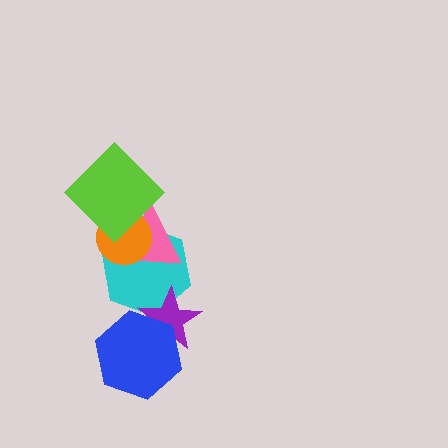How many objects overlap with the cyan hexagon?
4 objects overlap with the cyan hexagon.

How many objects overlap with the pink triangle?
3 objects overlap with the pink triangle.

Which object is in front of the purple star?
The blue hexagon is in front of the purple star.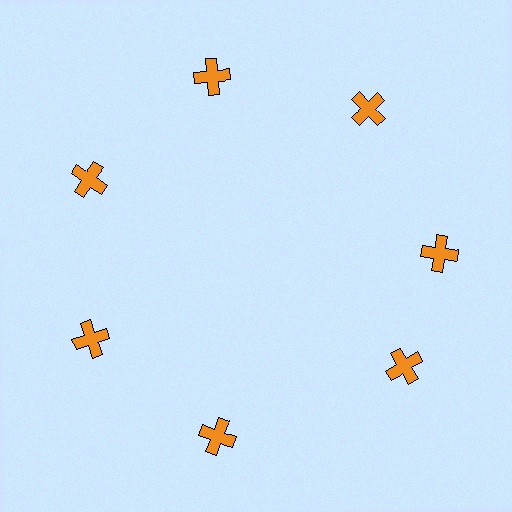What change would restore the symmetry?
The symmetry would be restored by rotating it back into even spacing with its neighbors so that all 7 crosses sit at equal angles and equal distance from the center.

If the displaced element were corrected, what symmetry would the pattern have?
It would have 7-fold rotational symmetry — the pattern would map onto itself every 51 degrees.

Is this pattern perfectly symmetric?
No. The 7 orange crosses are arranged in a ring, but one element near the 5 o'clock position is rotated out of alignment along the ring, breaking the 7-fold rotational symmetry.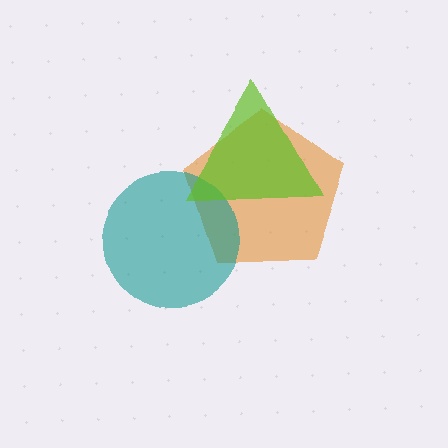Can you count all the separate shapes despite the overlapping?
Yes, there are 3 separate shapes.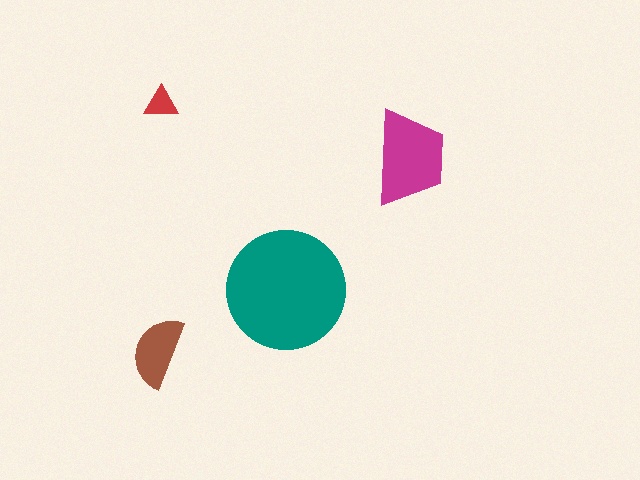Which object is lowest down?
The brown semicircle is bottommost.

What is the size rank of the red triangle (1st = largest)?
4th.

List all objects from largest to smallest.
The teal circle, the magenta trapezoid, the brown semicircle, the red triangle.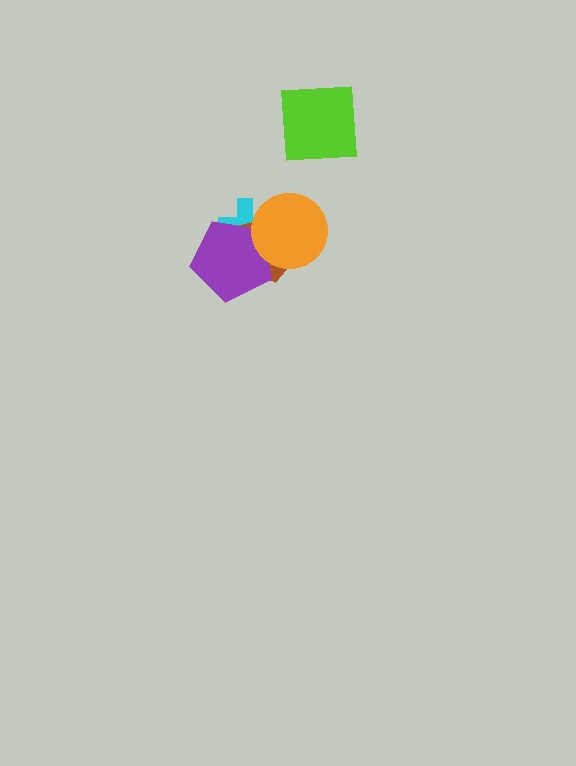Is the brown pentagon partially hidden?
Yes, it is partially covered by another shape.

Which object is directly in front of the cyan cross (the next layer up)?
The brown pentagon is directly in front of the cyan cross.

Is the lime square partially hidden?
No, no other shape covers it.